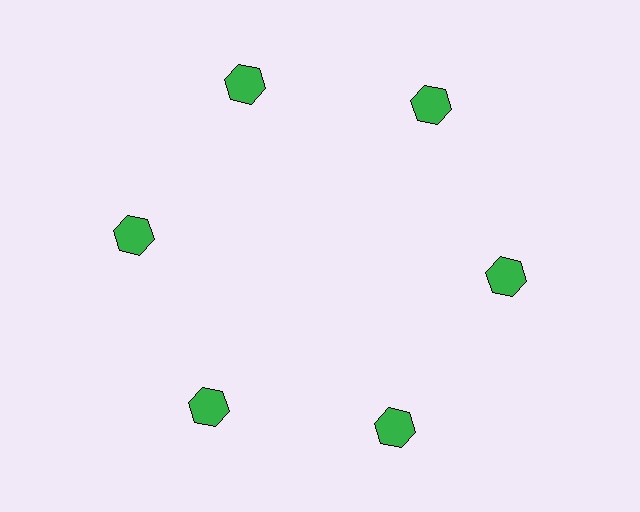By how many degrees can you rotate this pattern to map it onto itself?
The pattern maps onto itself every 60 degrees of rotation.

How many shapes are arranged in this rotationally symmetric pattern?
There are 6 shapes, arranged in 6 groups of 1.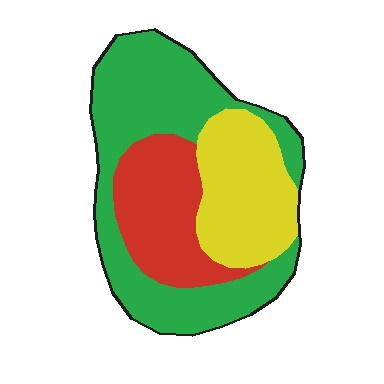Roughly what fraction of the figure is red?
Red covers 24% of the figure.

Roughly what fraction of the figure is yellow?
Yellow covers about 25% of the figure.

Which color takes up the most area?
Green, at roughly 50%.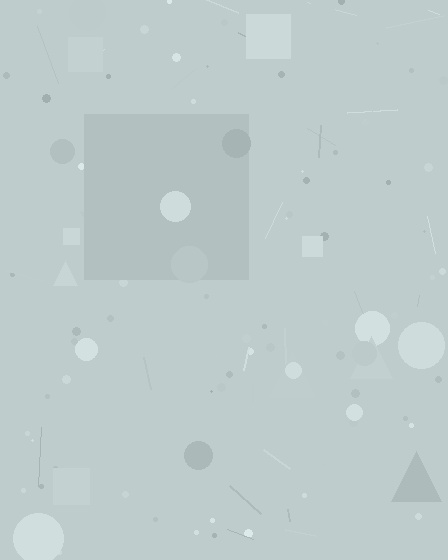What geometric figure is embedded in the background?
A square is embedded in the background.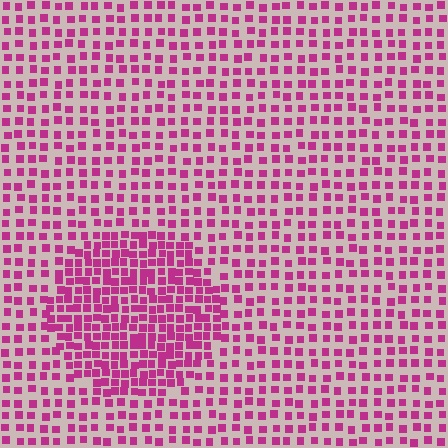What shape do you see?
I see a circle.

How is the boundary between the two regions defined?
The boundary is defined by a change in element density (approximately 1.9x ratio). All elements are the same color, size, and shape.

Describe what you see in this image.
The image contains small magenta elements arranged at two different densities. A circle-shaped region is visible where the elements are more densely packed than the surrounding area.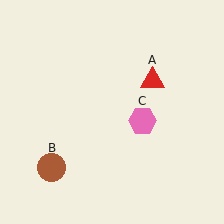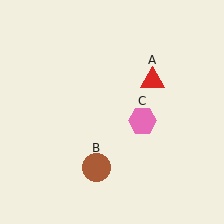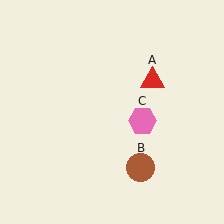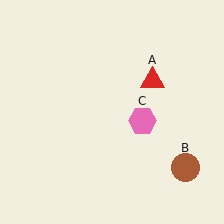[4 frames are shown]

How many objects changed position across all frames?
1 object changed position: brown circle (object B).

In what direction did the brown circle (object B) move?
The brown circle (object B) moved right.